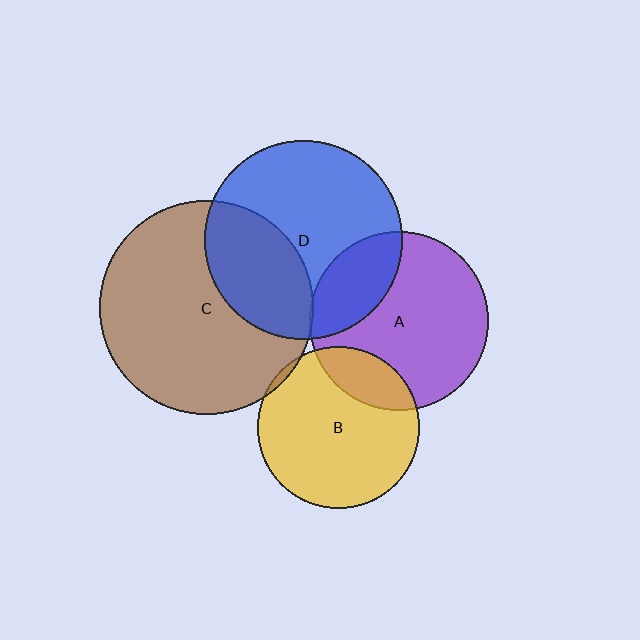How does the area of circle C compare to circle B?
Approximately 1.7 times.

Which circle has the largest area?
Circle C (brown).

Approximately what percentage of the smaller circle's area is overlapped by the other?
Approximately 5%.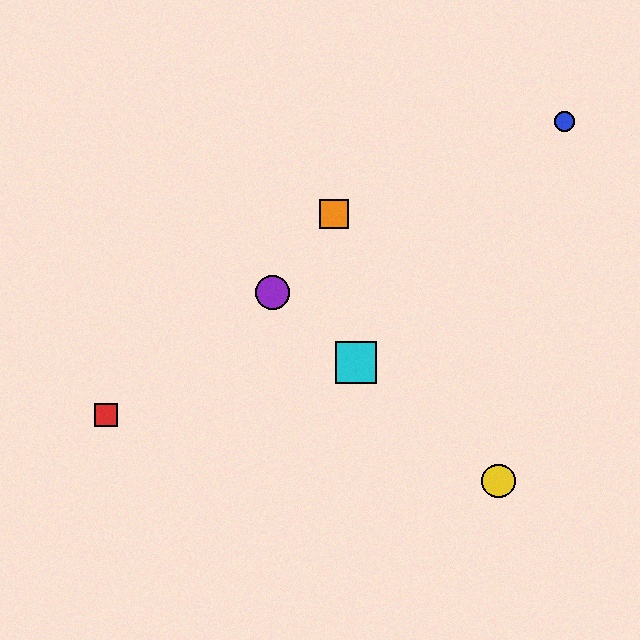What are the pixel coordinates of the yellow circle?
The yellow circle is at (498, 481).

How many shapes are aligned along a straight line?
4 shapes (the green circle, the yellow circle, the purple circle, the cyan square) are aligned along a straight line.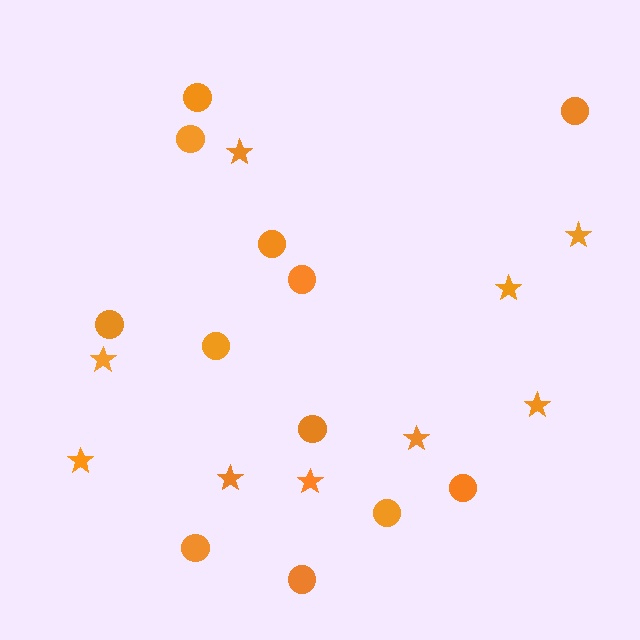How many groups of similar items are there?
There are 2 groups: one group of stars (9) and one group of circles (12).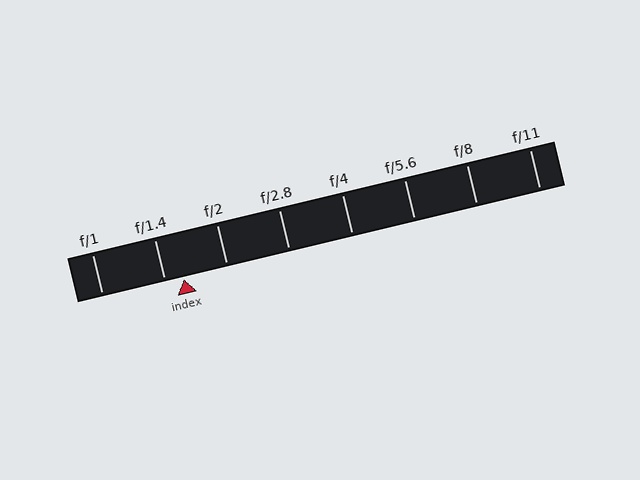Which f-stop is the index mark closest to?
The index mark is closest to f/1.4.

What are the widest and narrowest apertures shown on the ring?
The widest aperture shown is f/1 and the narrowest is f/11.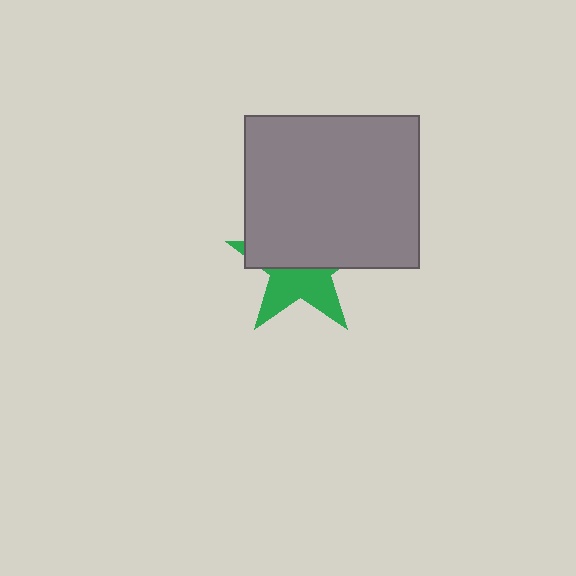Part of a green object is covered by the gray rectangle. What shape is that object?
It is a star.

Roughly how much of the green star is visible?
A small part of it is visible (roughly 44%).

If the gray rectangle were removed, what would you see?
You would see the complete green star.